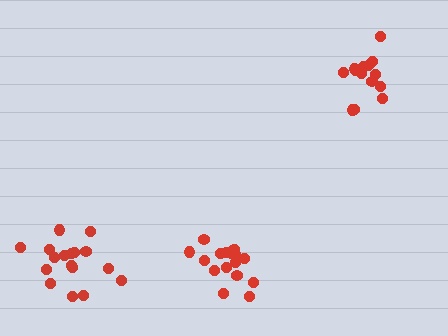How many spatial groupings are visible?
There are 3 spatial groupings.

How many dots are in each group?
Group 1: 17 dots, Group 2: 17 dots, Group 3: 14 dots (48 total).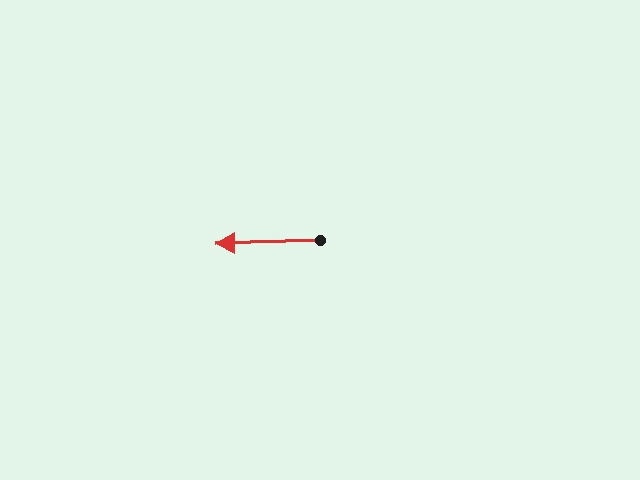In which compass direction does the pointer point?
West.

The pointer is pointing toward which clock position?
Roughly 9 o'clock.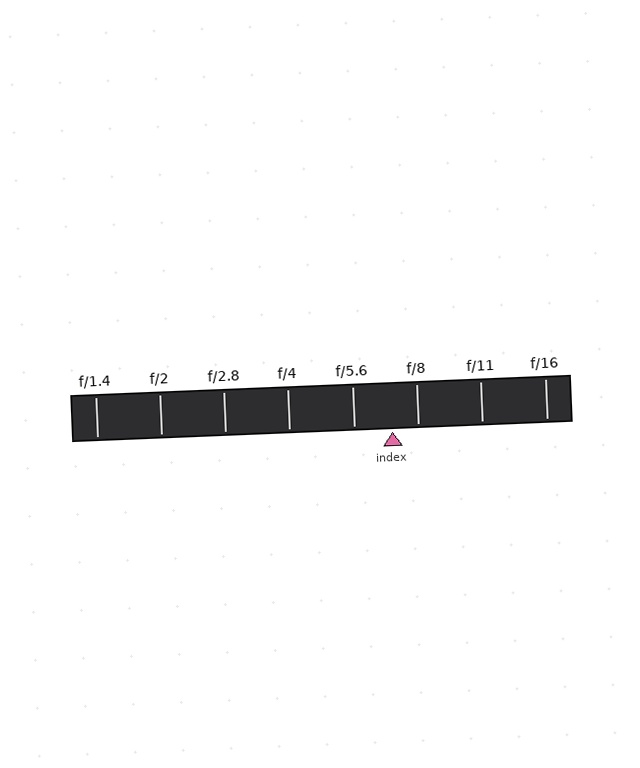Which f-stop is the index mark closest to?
The index mark is closest to f/8.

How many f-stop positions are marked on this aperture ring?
There are 8 f-stop positions marked.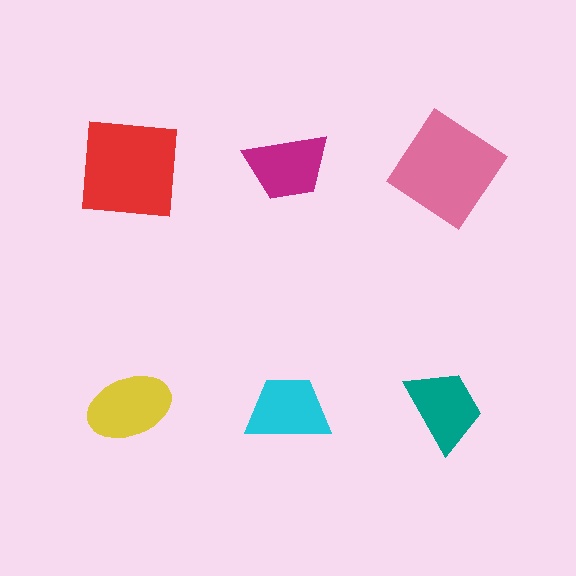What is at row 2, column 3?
A teal trapezoid.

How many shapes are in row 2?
3 shapes.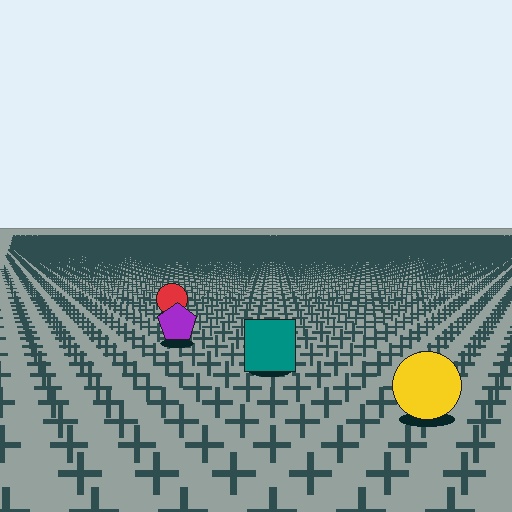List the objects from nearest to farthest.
From nearest to farthest: the yellow circle, the teal square, the purple pentagon, the red circle.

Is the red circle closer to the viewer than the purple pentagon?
No. The purple pentagon is closer — you can tell from the texture gradient: the ground texture is coarser near it.